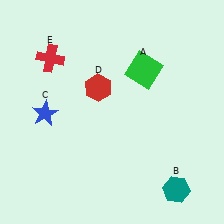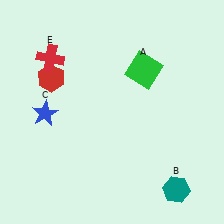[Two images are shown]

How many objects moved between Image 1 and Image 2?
1 object moved between the two images.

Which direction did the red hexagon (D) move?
The red hexagon (D) moved left.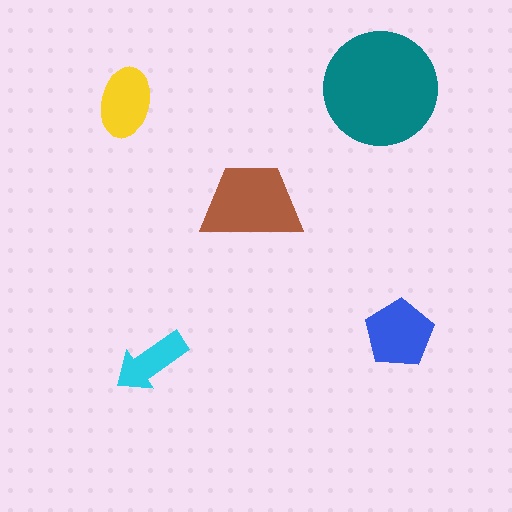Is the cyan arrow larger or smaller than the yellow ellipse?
Smaller.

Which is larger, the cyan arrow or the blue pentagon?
The blue pentagon.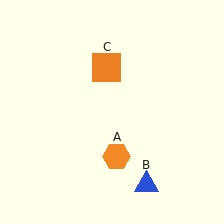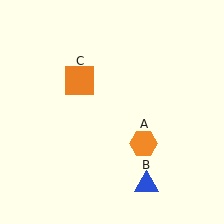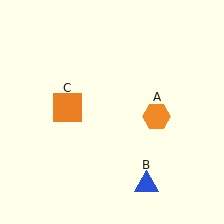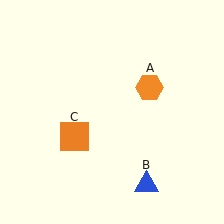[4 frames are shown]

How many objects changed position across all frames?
2 objects changed position: orange hexagon (object A), orange square (object C).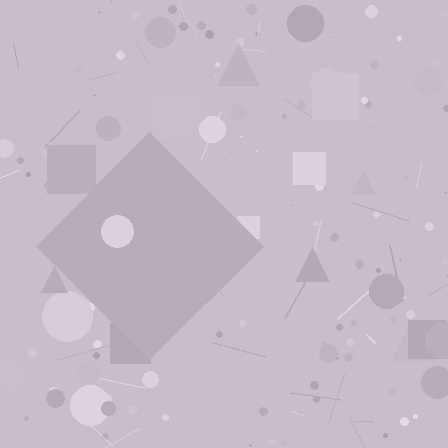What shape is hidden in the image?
A diamond is hidden in the image.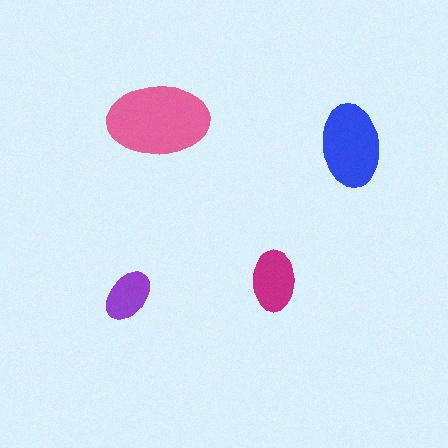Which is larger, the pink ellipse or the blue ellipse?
The pink one.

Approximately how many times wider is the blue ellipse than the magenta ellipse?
About 1.5 times wider.